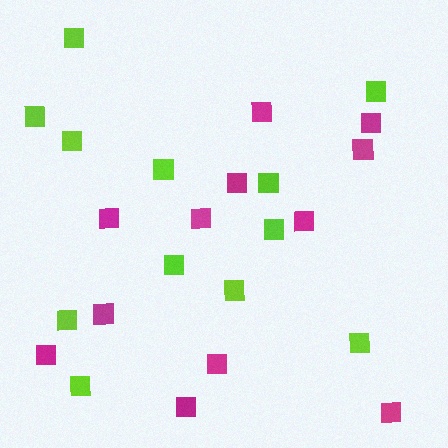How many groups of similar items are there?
There are 2 groups: one group of magenta squares (12) and one group of lime squares (12).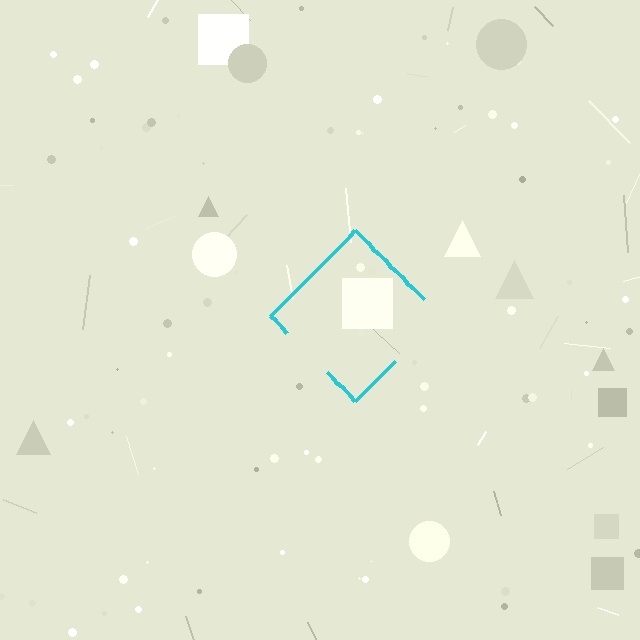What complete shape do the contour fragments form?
The contour fragments form a diamond.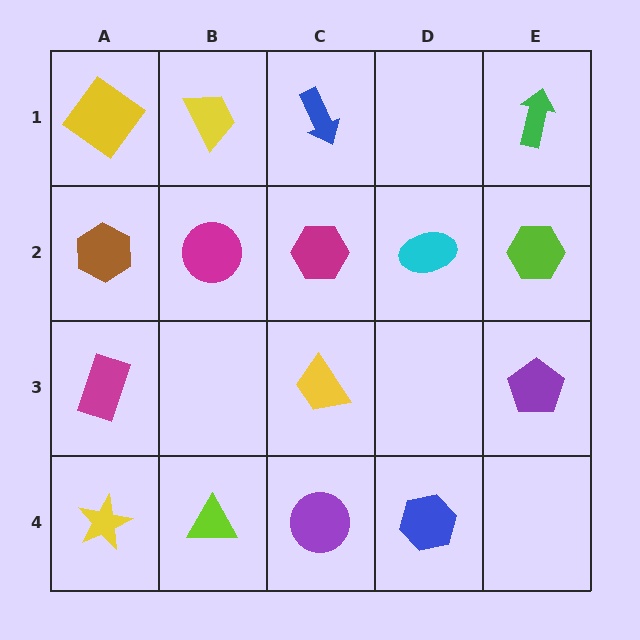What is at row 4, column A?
A yellow star.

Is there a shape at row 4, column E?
No, that cell is empty.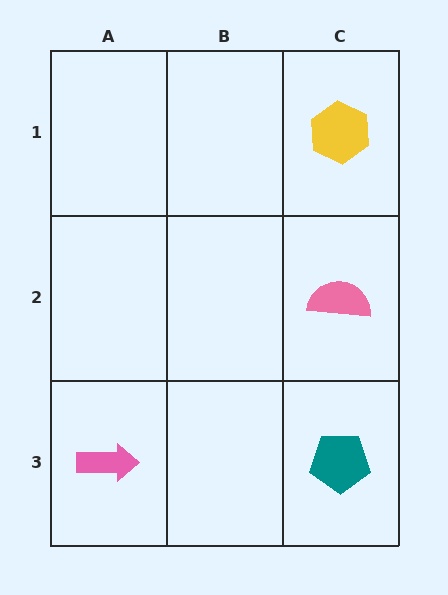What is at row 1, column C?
A yellow hexagon.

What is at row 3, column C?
A teal pentagon.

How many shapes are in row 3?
2 shapes.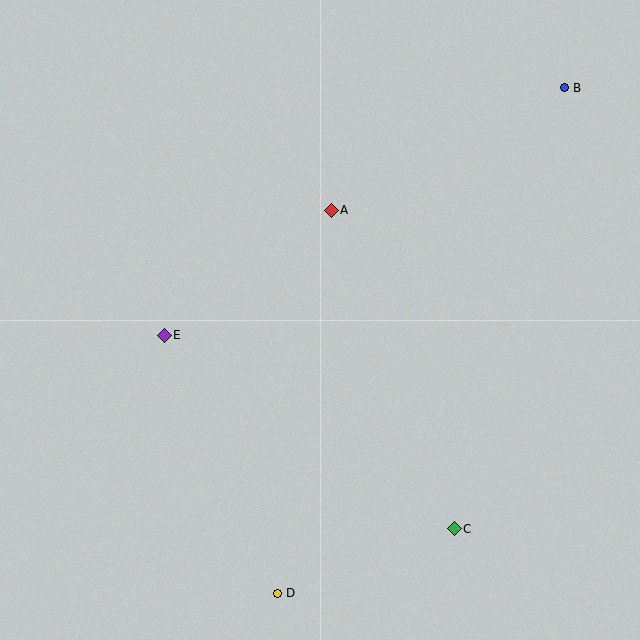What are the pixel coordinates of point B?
Point B is at (564, 88).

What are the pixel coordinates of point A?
Point A is at (331, 210).